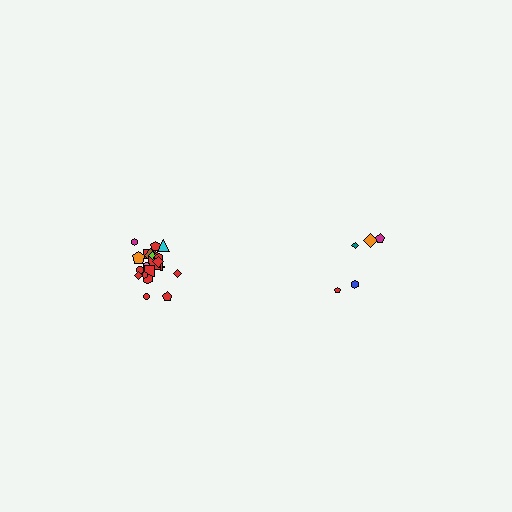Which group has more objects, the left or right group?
The left group.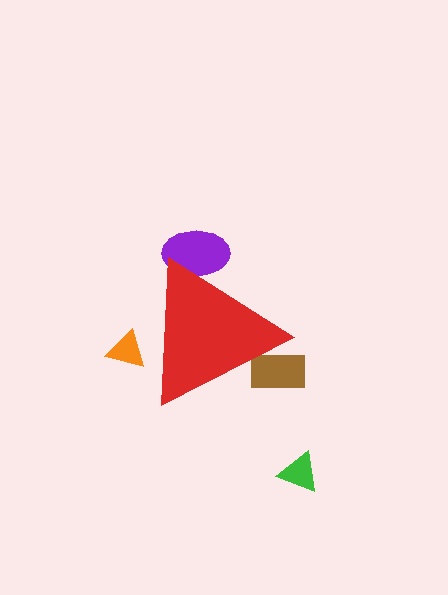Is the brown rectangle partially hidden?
Yes, the brown rectangle is partially hidden behind the red triangle.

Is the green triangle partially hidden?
No, the green triangle is fully visible.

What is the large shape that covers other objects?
A red triangle.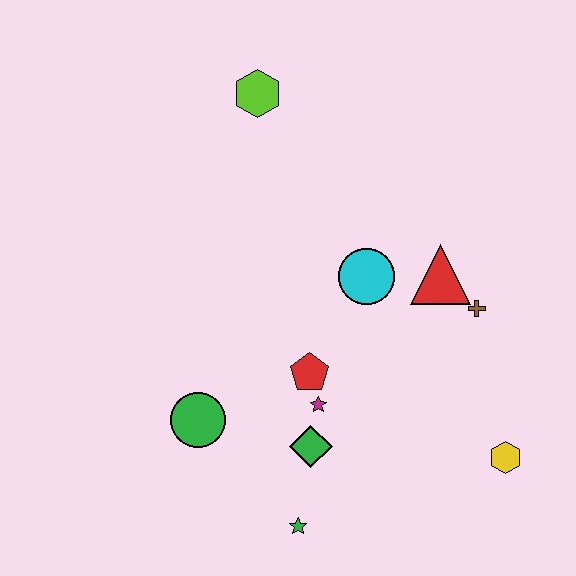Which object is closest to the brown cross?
The red triangle is closest to the brown cross.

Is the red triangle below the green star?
No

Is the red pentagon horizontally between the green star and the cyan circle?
Yes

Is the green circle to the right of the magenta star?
No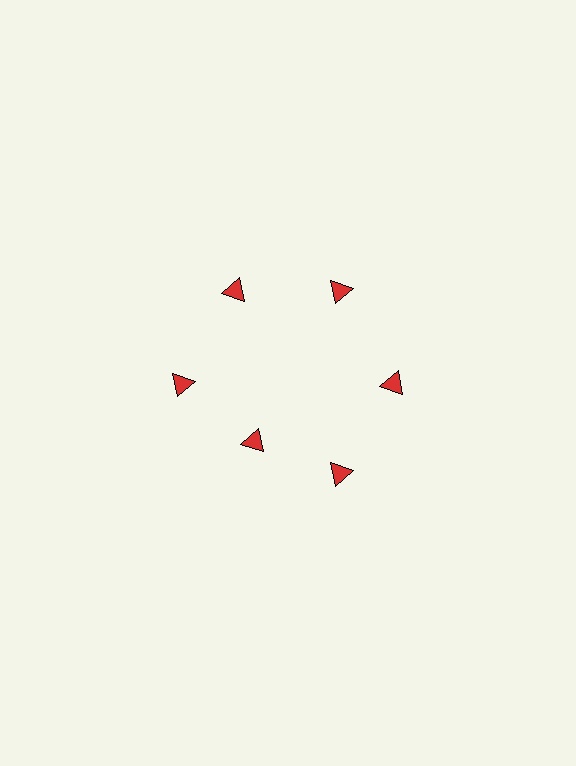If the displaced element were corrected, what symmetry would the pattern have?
It would have 6-fold rotational symmetry — the pattern would map onto itself every 60 degrees.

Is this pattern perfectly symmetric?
No. The 6 red triangles are arranged in a ring, but one element near the 7 o'clock position is pulled inward toward the center, breaking the 6-fold rotational symmetry.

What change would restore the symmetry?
The symmetry would be restored by moving it outward, back onto the ring so that all 6 triangles sit at equal angles and equal distance from the center.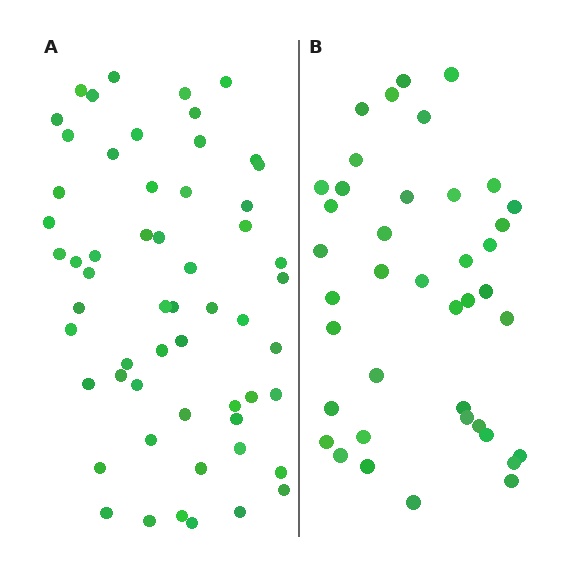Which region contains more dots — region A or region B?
Region A (the left region) has more dots.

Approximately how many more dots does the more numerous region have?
Region A has approximately 15 more dots than region B.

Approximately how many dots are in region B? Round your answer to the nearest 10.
About 40 dots.